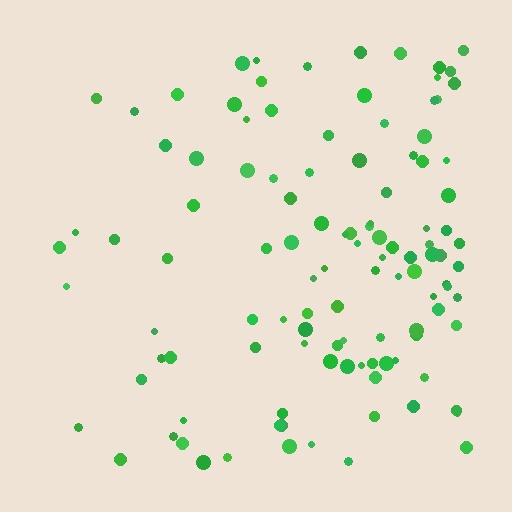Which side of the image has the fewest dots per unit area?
The left.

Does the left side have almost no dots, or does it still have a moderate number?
Still a moderate number, just noticeably fewer than the right.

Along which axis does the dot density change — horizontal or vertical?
Horizontal.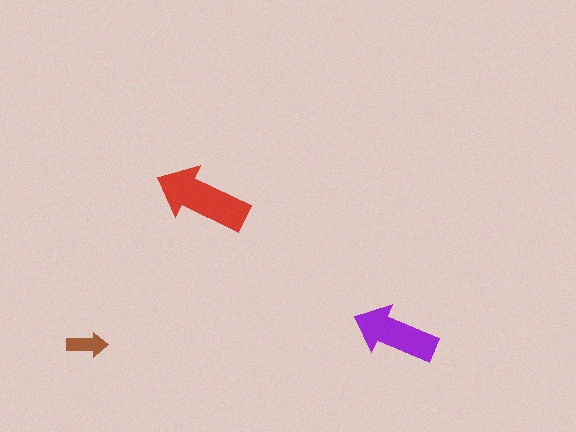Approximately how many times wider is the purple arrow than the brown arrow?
About 2 times wider.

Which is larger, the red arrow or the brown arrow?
The red one.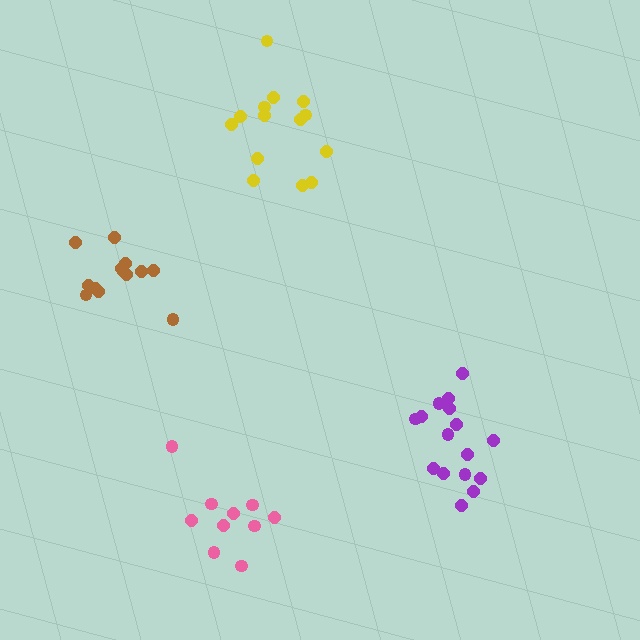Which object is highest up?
The yellow cluster is topmost.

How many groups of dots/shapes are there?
There are 4 groups.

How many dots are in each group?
Group 1: 13 dots, Group 2: 14 dots, Group 3: 10 dots, Group 4: 16 dots (53 total).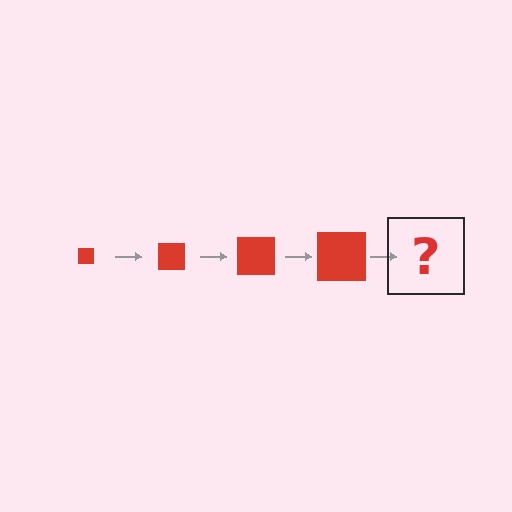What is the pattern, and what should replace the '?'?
The pattern is that the square gets progressively larger each step. The '?' should be a red square, larger than the previous one.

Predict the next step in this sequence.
The next step is a red square, larger than the previous one.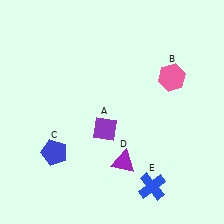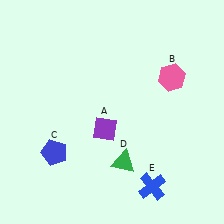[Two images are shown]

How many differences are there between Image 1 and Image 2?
There is 1 difference between the two images.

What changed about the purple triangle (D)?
In Image 1, D is purple. In Image 2, it changed to green.